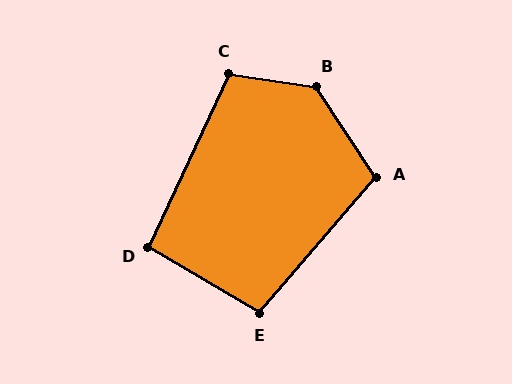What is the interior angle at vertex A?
Approximately 106 degrees (obtuse).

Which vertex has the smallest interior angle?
D, at approximately 96 degrees.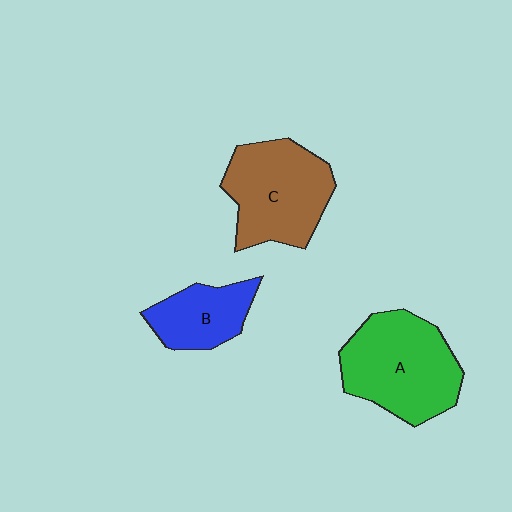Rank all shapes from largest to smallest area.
From largest to smallest: A (green), C (brown), B (blue).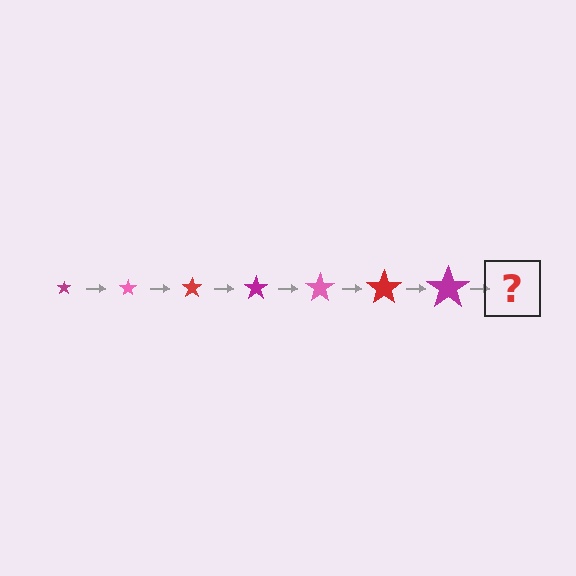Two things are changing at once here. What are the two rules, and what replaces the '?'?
The two rules are that the star grows larger each step and the color cycles through magenta, pink, and red. The '?' should be a pink star, larger than the previous one.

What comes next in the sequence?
The next element should be a pink star, larger than the previous one.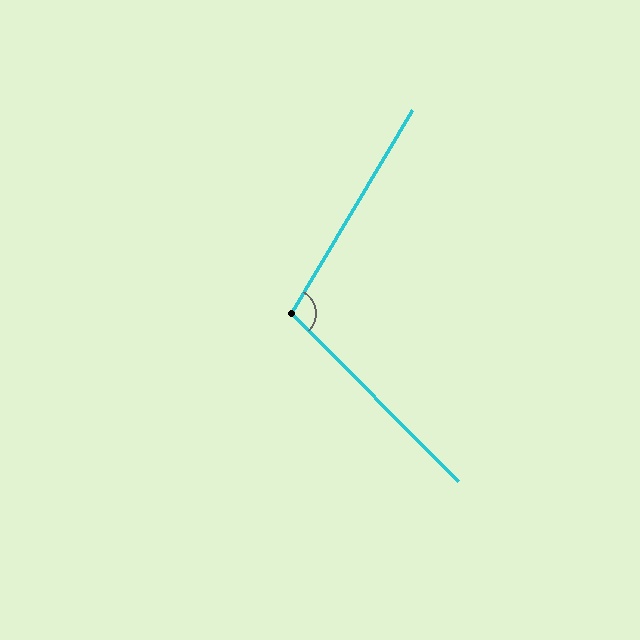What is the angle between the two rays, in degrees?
Approximately 104 degrees.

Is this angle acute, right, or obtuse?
It is obtuse.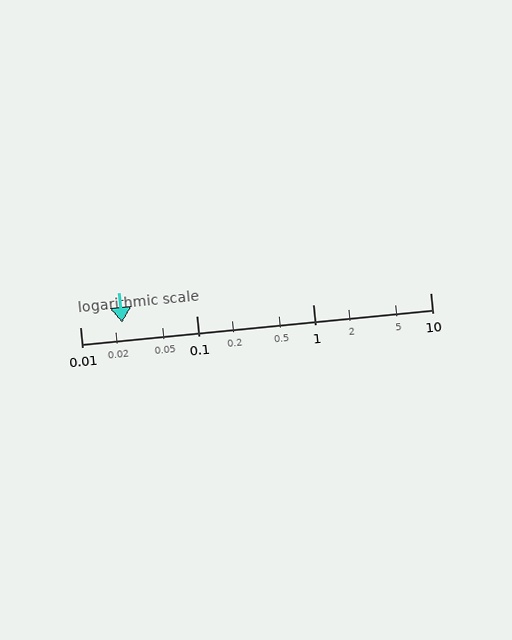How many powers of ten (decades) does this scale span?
The scale spans 3 decades, from 0.01 to 10.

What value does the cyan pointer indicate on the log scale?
The pointer indicates approximately 0.023.